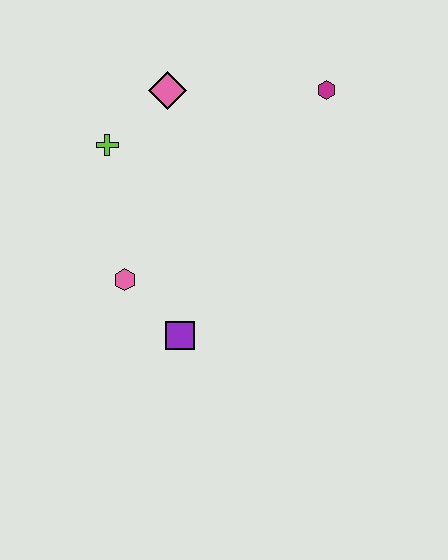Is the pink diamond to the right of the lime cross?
Yes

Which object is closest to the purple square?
The pink hexagon is closest to the purple square.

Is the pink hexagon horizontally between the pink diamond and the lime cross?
Yes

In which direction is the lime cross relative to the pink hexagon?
The lime cross is above the pink hexagon.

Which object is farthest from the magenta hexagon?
The purple square is farthest from the magenta hexagon.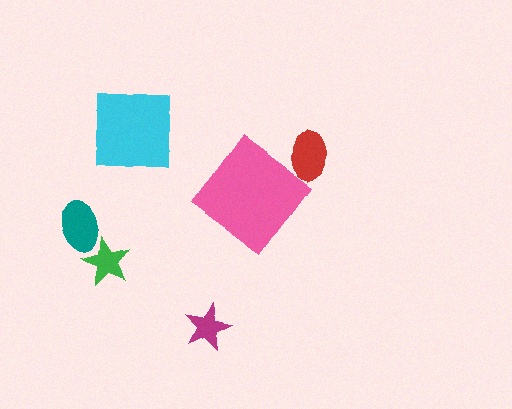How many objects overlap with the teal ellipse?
1 object overlaps with the teal ellipse.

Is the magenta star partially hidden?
No, no other shape covers it.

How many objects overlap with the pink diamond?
0 objects overlap with the pink diamond.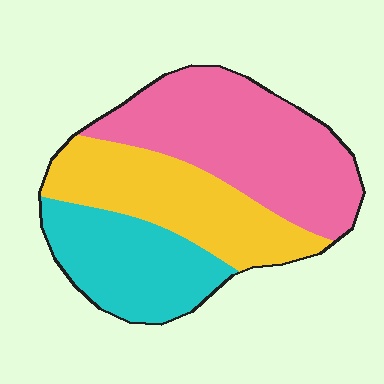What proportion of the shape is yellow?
Yellow takes up about one third (1/3) of the shape.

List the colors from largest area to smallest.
From largest to smallest: pink, yellow, cyan.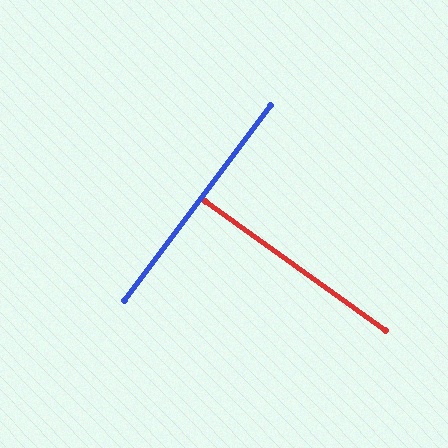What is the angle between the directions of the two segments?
Approximately 89 degrees.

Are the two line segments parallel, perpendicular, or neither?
Perpendicular — they meet at approximately 89°.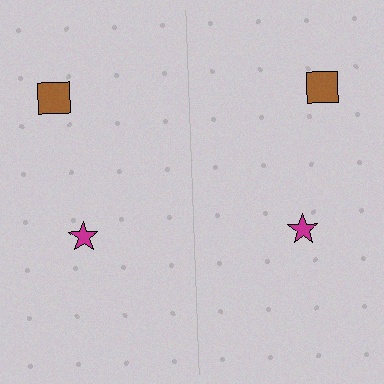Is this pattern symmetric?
Yes, this pattern has bilateral (reflection) symmetry.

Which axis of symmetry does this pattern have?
The pattern has a vertical axis of symmetry running through the center of the image.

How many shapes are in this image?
There are 4 shapes in this image.